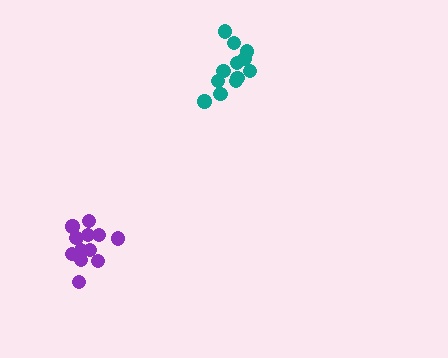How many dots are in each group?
Group 1: 12 dots, Group 2: 12 dots (24 total).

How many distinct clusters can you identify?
There are 2 distinct clusters.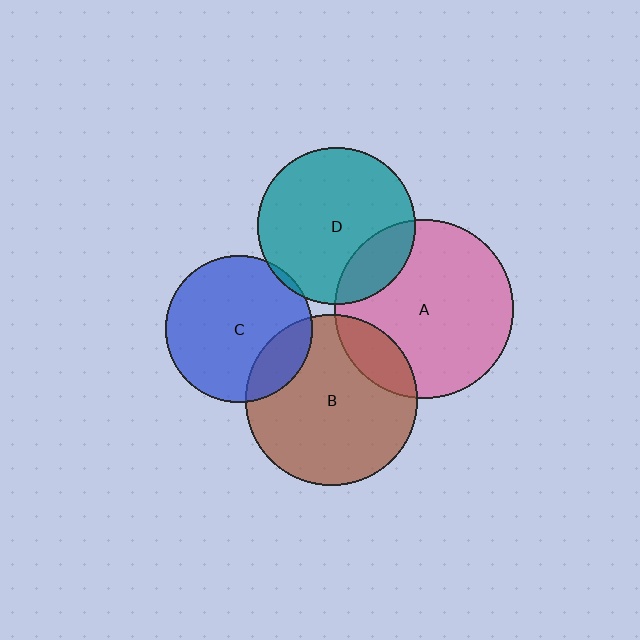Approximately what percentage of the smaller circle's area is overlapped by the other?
Approximately 15%.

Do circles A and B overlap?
Yes.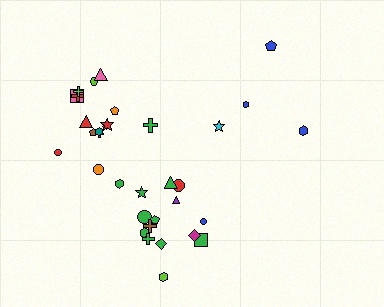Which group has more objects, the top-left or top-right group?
The top-left group.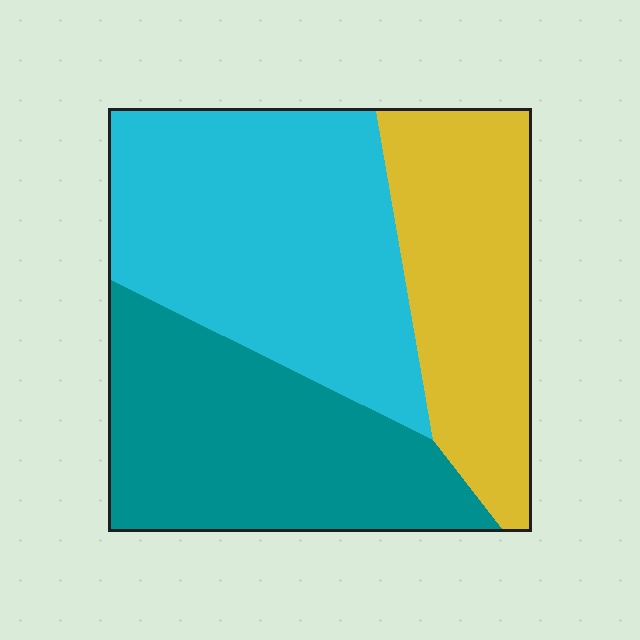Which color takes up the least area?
Yellow, at roughly 25%.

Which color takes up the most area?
Cyan, at roughly 40%.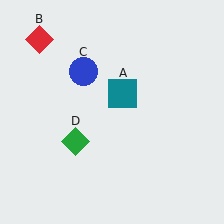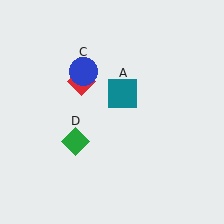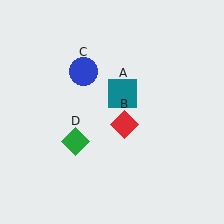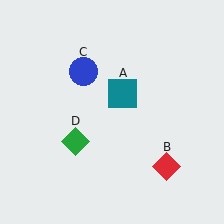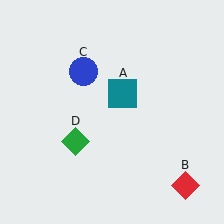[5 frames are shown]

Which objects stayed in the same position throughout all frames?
Teal square (object A) and blue circle (object C) and green diamond (object D) remained stationary.